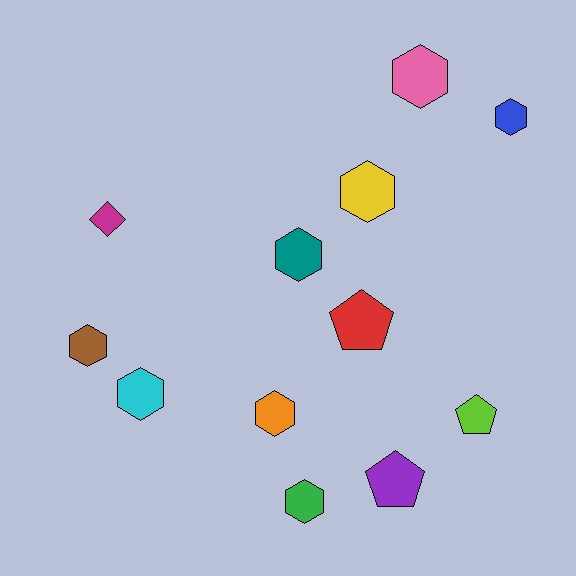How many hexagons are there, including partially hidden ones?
There are 8 hexagons.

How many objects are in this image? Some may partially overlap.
There are 12 objects.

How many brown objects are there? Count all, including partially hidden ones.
There is 1 brown object.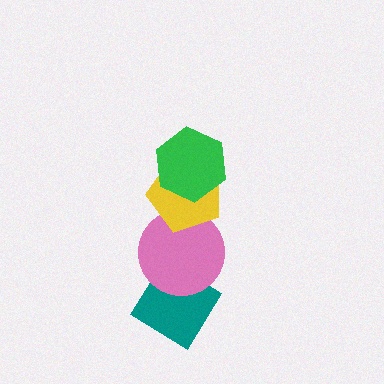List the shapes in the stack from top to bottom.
From top to bottom: the green hexagon, the yellow pentagon, the pink circle, the teal diamond.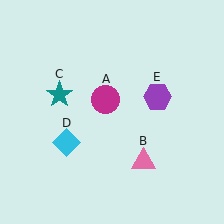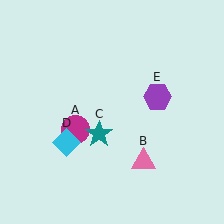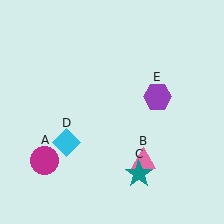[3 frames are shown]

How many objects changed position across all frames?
2 objects changed position: magenta circle (object A), teal star (object C).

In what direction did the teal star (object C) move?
The teal star (object C) moved down and to the right.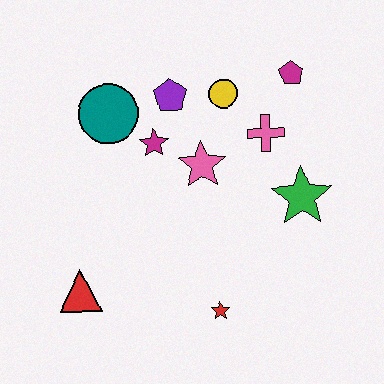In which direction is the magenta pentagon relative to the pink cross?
The magenta pentagon is above the pink cross.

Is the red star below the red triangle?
Yes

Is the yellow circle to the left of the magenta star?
No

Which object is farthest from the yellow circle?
The red triangle is farthest from the yellow circle.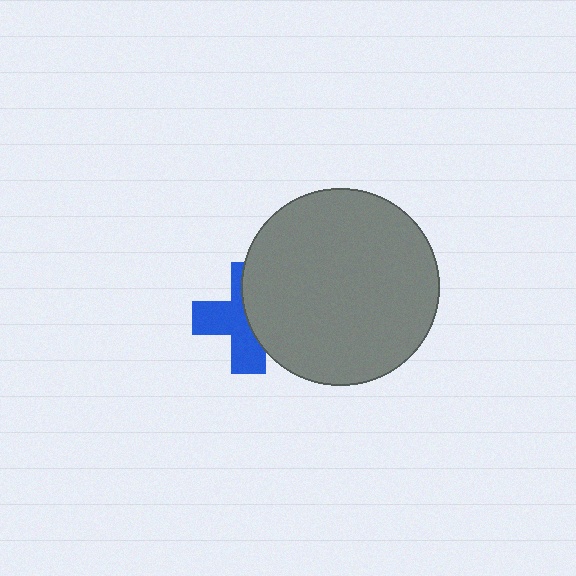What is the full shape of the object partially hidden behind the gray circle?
The partially hidden object is a blue cross.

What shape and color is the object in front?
The object in front is a gray circle.